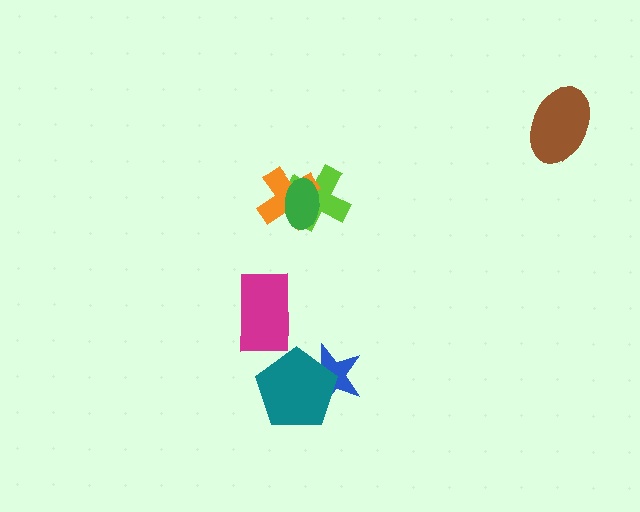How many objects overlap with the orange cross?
2 objects overlap with the orange cross.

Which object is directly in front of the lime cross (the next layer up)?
The orange cross is directly in front of the lime cross.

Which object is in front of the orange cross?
The green ellipse is in front of the orange cross.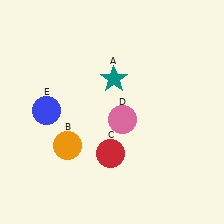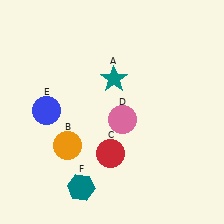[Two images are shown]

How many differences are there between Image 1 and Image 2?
There is 1 difference between the two images.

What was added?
A teal hexagon (F) was added in Image 2.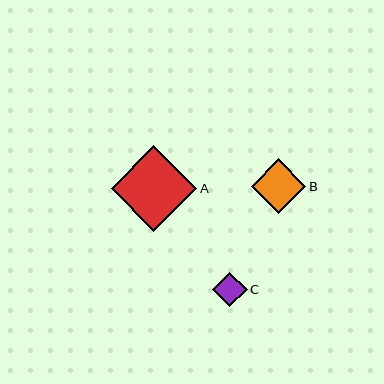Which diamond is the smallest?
Diamond C is the smallest with a size of approximately 34 pixels.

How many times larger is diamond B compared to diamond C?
Diamond B is approximately 1.6 times the size of diamond C.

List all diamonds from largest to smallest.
From largest to smallest: A, B, C.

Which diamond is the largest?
Diamond A is the largest with a size of approximately 86 pixels.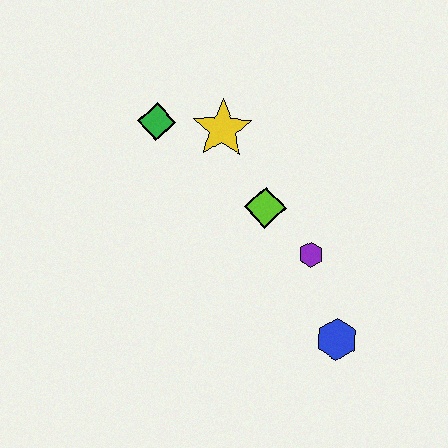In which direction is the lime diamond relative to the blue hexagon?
The lime diamond is above the blue hexagon.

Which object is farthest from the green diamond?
The blue hexagon is farthest from the green diamond.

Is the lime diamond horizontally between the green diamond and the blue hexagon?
Yes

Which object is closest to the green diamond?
The yellow star is closest to the green diamond.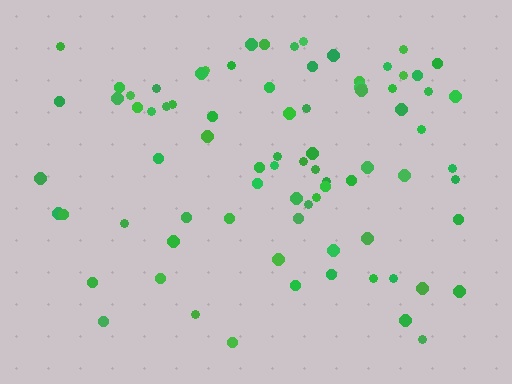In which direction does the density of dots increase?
From bottom to top, with the top side densest.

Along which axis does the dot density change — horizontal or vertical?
Vertical.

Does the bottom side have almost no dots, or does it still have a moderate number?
Still a moderate number, just noticeably fewer than the top.